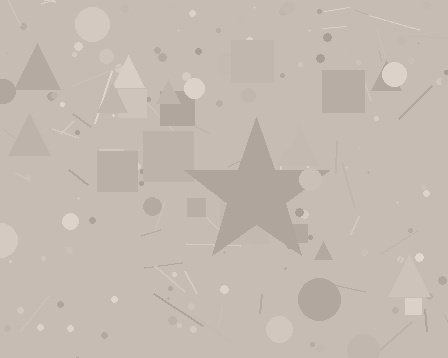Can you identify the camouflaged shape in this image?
The camouflaged shape is a star.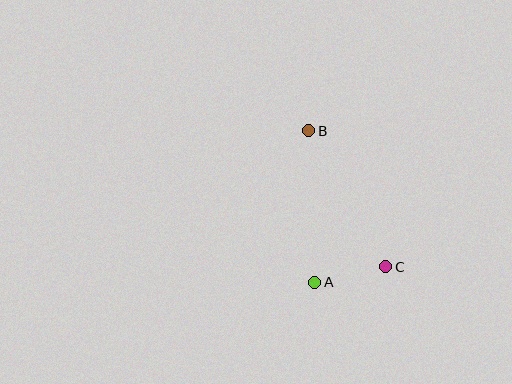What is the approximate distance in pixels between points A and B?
The distance between A and B is approximately 152 pixels.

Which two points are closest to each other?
Points A and C are closest to each other.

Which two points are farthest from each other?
Points B and C are farthest from each other.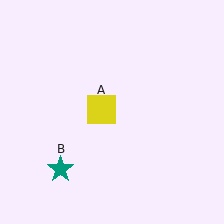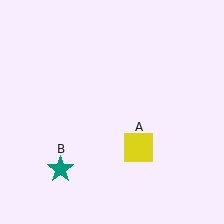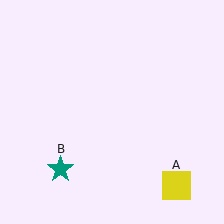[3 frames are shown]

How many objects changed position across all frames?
1 object changed position: yellow square (object A).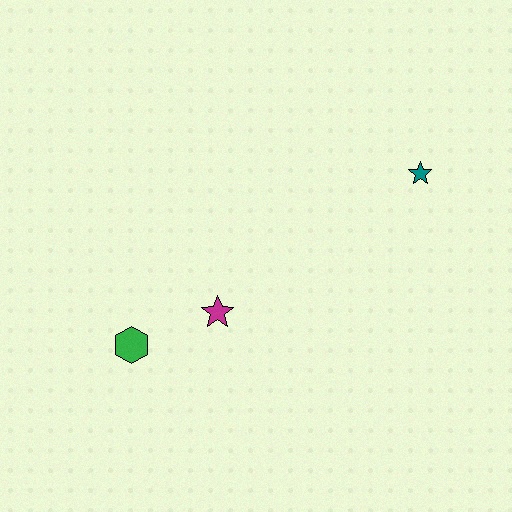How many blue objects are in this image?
There are no blue objects.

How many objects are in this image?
There are 3 objects.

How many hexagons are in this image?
There is 1 hexagon.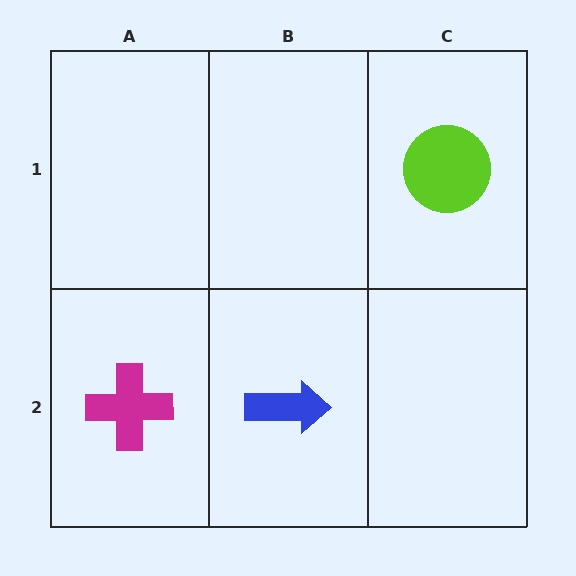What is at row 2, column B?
A blue arrow.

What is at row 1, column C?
A lime circle.